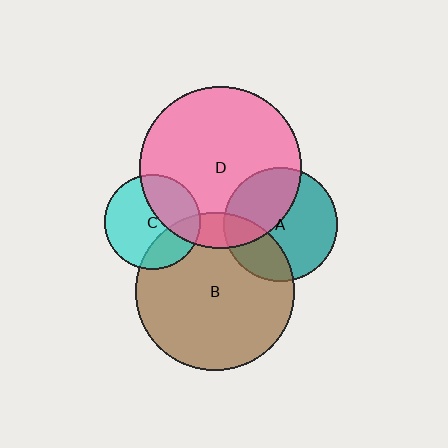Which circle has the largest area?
Circle D (pink).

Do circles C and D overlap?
Yes.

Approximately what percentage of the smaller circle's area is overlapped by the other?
Approximately 35%.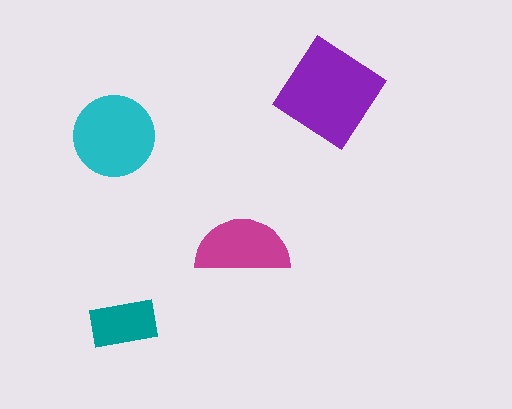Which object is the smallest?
The teal rectangle.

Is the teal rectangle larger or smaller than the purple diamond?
Smaller.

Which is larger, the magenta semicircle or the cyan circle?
The cyan circle.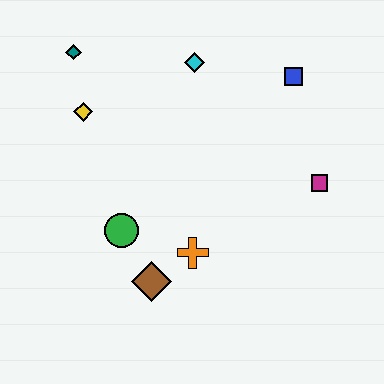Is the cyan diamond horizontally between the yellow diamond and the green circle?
No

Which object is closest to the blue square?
The cyan diamond is closest to the blue square.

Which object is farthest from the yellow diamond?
The magenta square is farthest from the yellow diamond.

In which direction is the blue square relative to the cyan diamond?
The blue square is to the right of the cyan diamond.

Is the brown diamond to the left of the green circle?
No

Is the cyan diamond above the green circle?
Yes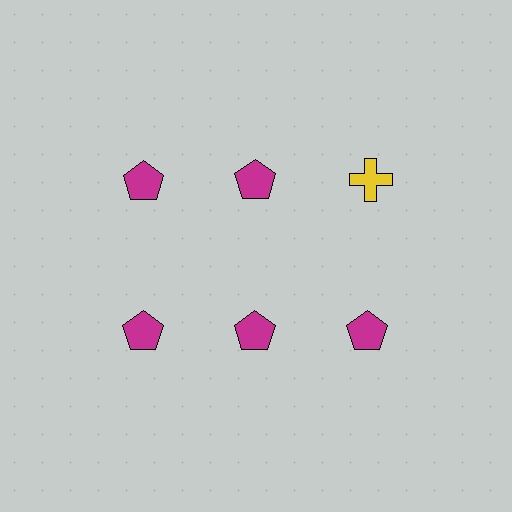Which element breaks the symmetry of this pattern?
The yellow cross in the top row, center column breaks the symmetry. All other shapes are magenta pentagons.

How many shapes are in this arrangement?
There are 6 shapes arranged in a grid pattern.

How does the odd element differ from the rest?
It differs in both color (yellow instead of magenta) and shape (cross instead of pentagon).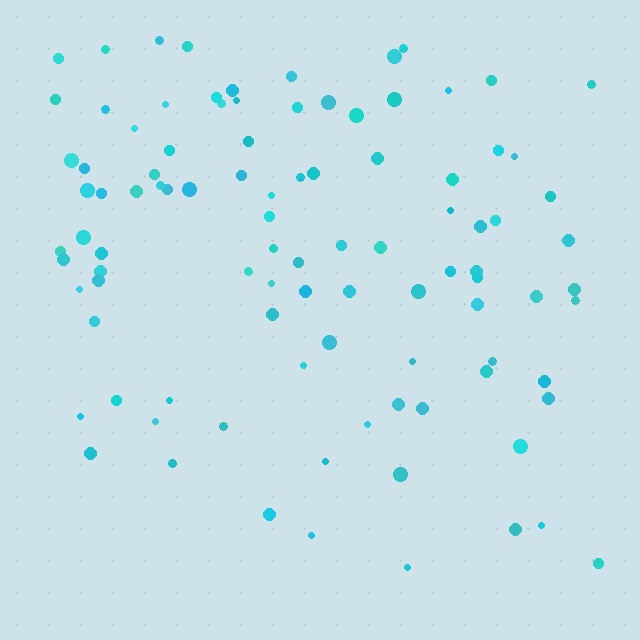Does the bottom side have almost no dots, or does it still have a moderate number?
Still a moderate number, just noticeably fewer than the top.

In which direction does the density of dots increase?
From bottom to top, with the top side densest.